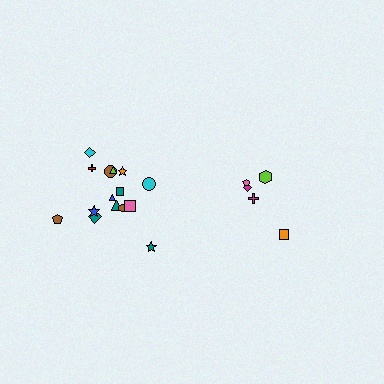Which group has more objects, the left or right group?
The left group.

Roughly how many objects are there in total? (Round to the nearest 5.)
Roughly 20 objects in total.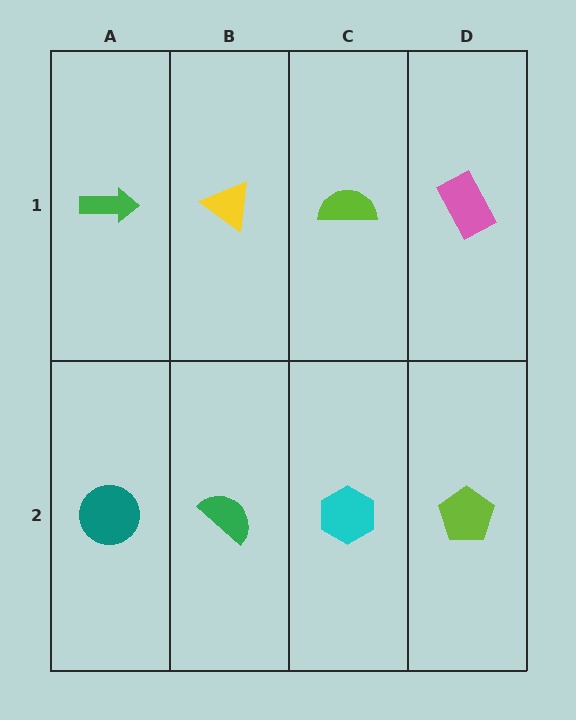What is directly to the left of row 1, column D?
A lime semicircle.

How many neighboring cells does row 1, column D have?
2.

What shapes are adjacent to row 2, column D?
A pink rectangle (row 1, column D), a cyan hexagon (row 2, column C).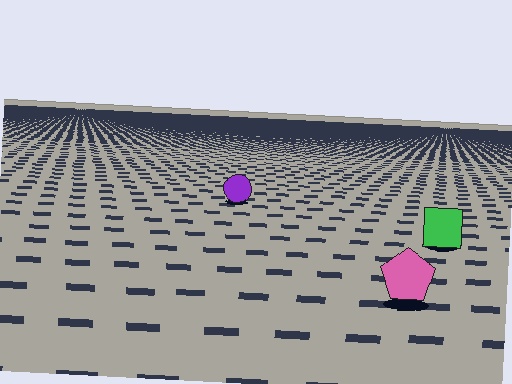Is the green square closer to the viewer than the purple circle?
Yes. The green square is closer — you can tell from the texture gradient: the ground texture is coarser near it.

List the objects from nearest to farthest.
From nearest to farthest: the pink pentagon, the green square, the purple circle.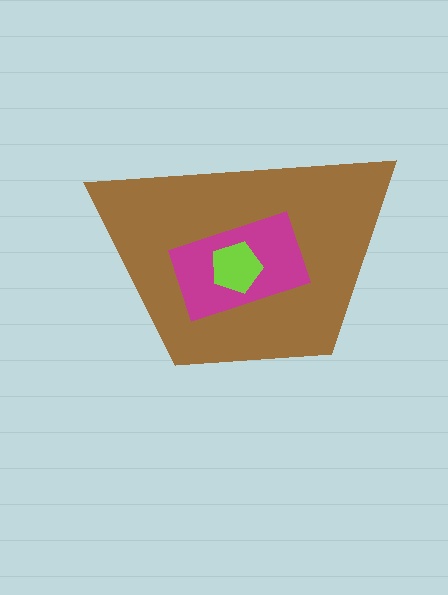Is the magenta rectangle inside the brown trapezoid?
Yes.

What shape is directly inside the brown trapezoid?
The magenta rectangle.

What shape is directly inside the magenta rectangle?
The lime pentagon.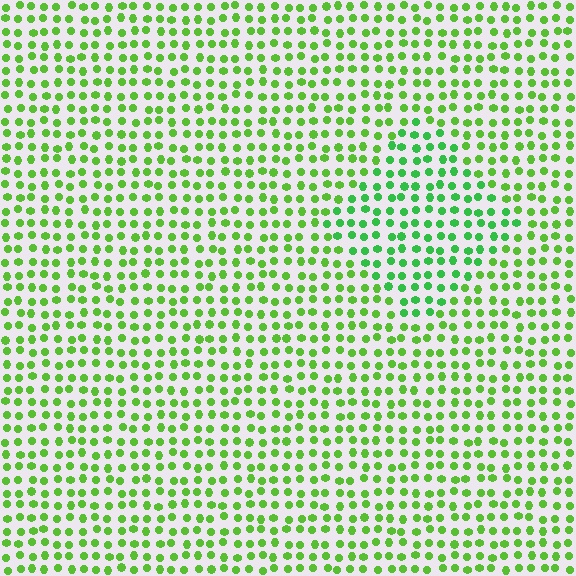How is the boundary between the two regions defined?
The boundary is defined purely by a slight shift in hue (about 25 degrees). Spacing, size, and orientation are identical on both sides.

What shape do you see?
I see a diamond.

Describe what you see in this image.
The image is filled with small lime elements in a uniform arrangement. A diamond-shaped region is visible where the elements are tinted to a slightly different hue, forming a subtle color boundary.